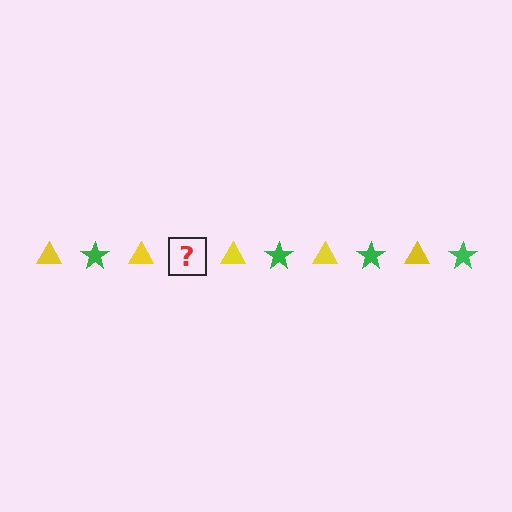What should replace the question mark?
The question mark should be replaced with a green star.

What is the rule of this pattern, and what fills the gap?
The rule is that the pattern alternates between yellow triangle and green star. The gap should be filled with a green star.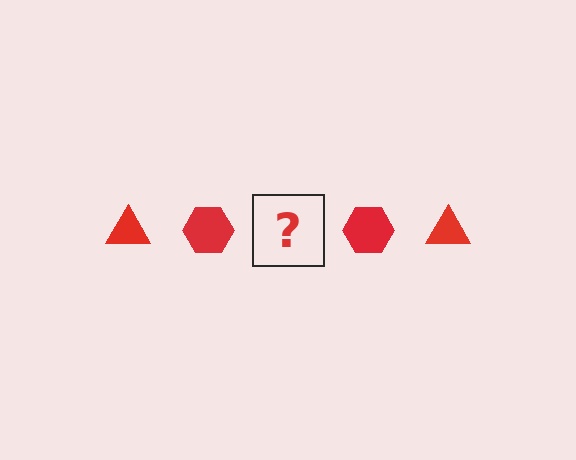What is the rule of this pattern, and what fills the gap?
The rule is that the pattern cycles through triangle, hexagon shapes in red. The gap should be filled with a red triangle.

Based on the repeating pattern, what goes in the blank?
The blank should be a red triangle.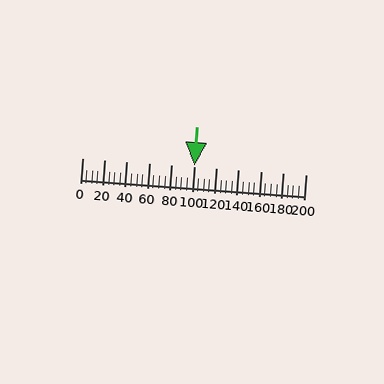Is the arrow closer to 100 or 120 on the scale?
The arrow is closer to 100.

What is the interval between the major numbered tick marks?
The major tick marks are spaced 20 units apart.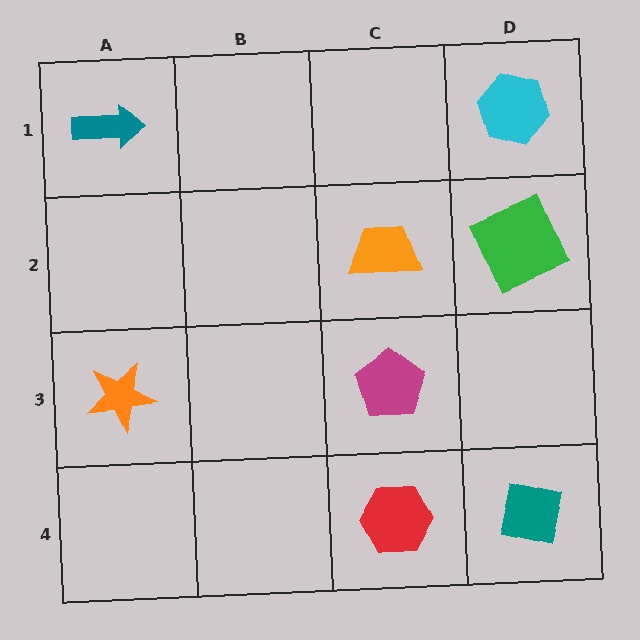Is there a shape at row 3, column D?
No, that cell is empty.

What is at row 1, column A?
A teal arrow.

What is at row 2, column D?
A green square.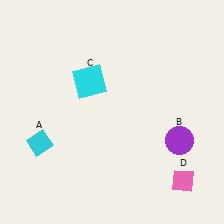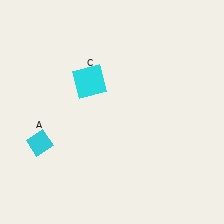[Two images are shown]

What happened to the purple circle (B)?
The purple circle (B) was removed in Image 2. It was in the bottom-right area of Image 1.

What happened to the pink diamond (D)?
The pink diamond (D) was removed in Image 2. It was in the bottom-right area of Image 1.